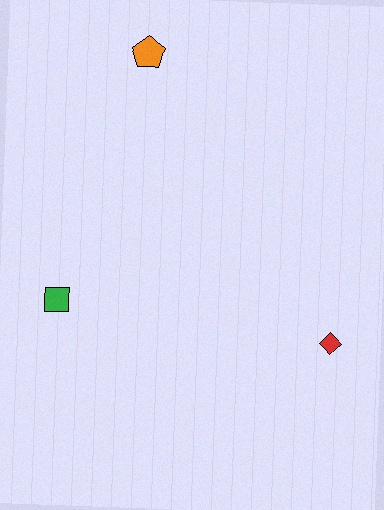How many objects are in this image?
There are 3 objects.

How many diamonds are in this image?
There is 1 diamond.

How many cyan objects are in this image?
There are no cyan objects.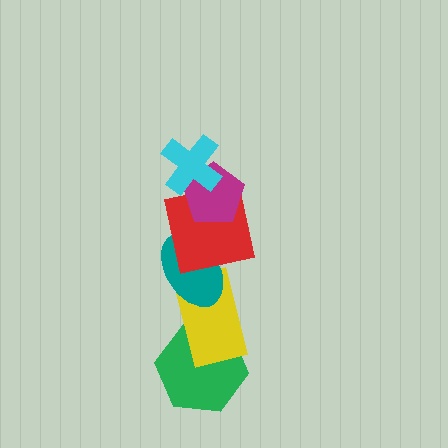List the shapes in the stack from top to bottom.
From top to bottom: the cyan cross, the magenta pentagon, the red square, the teal ellipse, the yellow rectangle, the green hexagon.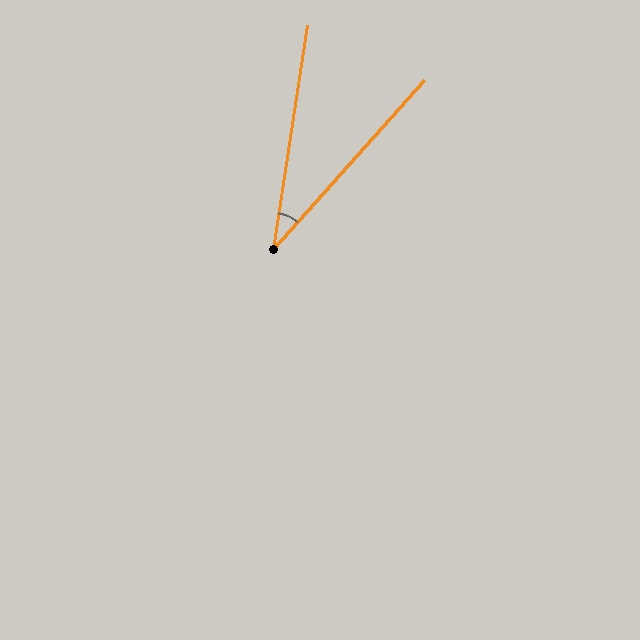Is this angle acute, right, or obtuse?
It is acute.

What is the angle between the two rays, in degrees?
Approximately 33 degrees.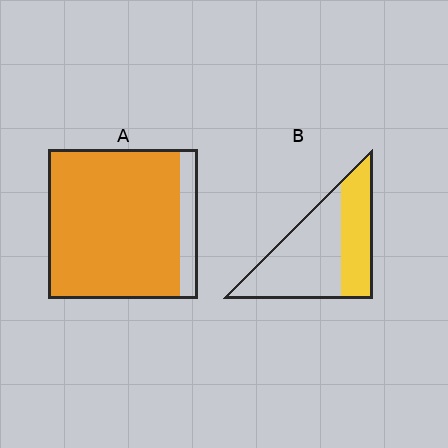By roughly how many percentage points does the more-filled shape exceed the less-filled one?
By roughly 50 percentage points (A over B).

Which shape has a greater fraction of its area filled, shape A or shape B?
Shape A.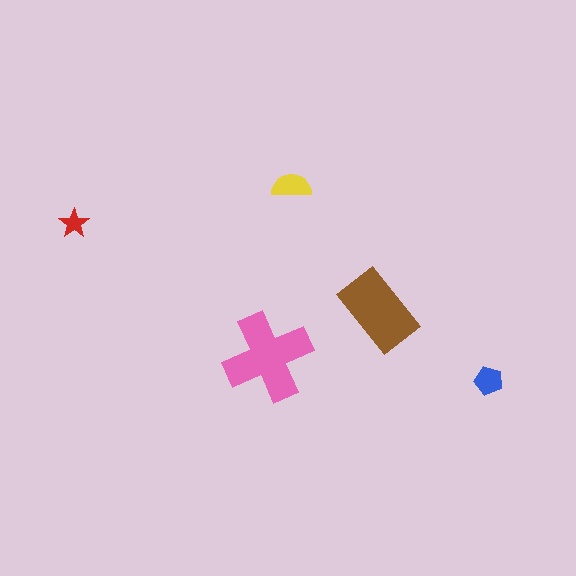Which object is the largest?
The pink cross.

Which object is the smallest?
The red star.